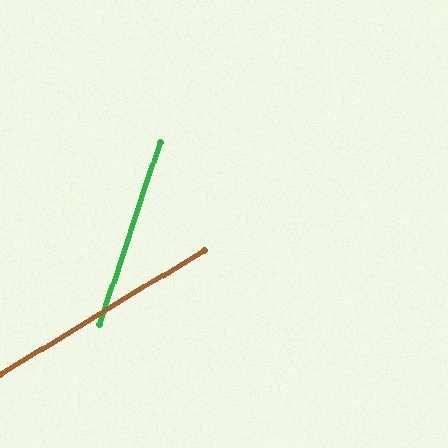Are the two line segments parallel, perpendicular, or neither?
Neither parallel nor perpendicular — they differ by about 40°.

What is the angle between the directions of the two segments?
Approximately 40 degrees.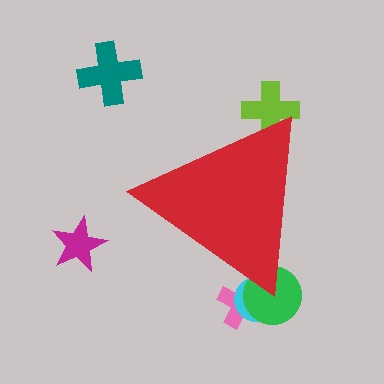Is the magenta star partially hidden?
No, the magenta star is fully visible.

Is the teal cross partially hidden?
No, the teal cross is fully visible.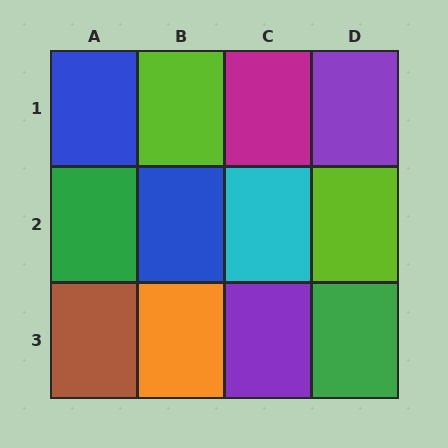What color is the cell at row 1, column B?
Lime.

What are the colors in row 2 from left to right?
Green, blue, cyan, lime.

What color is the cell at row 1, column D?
Purple.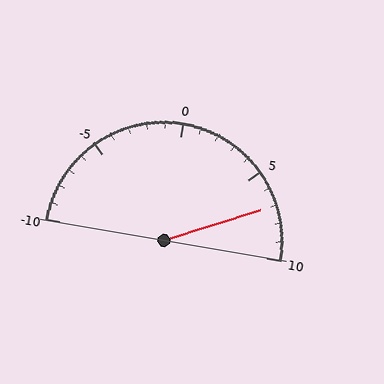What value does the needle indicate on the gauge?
The needle indicates approximately 7.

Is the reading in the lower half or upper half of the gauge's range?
The reading is in the upper half of the range (-10 to 10).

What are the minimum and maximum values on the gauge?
The gauge ranges from -10 to 10.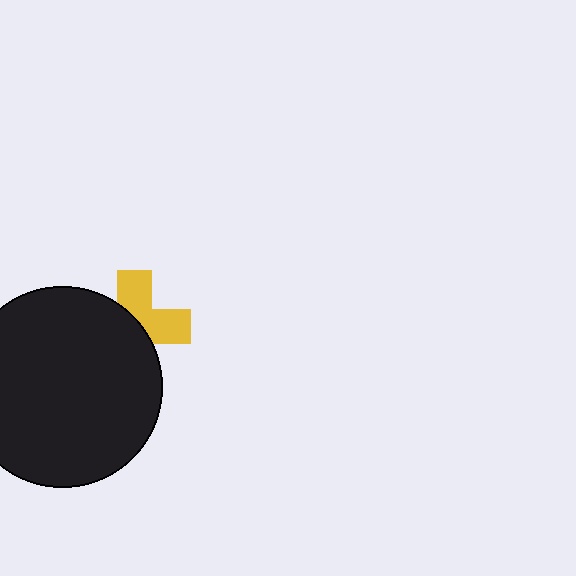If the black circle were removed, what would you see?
You would see the complete yellow cross.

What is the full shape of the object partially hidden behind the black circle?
The partially hidden object is a yellow cross.